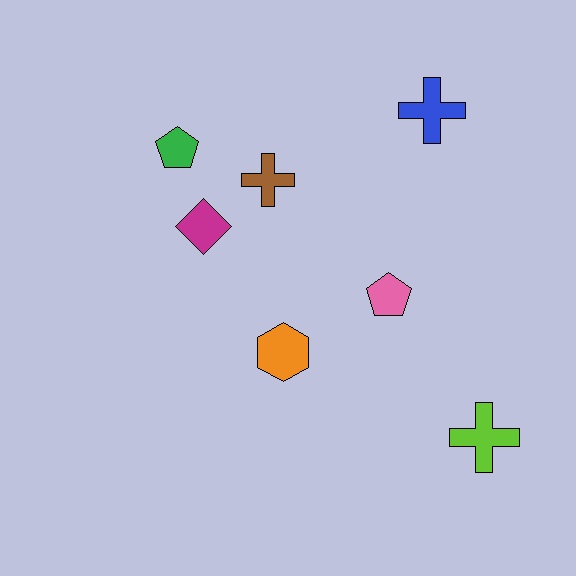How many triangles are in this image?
There are no triangles.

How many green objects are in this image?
There is 1 green object.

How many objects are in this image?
There are 7 objects.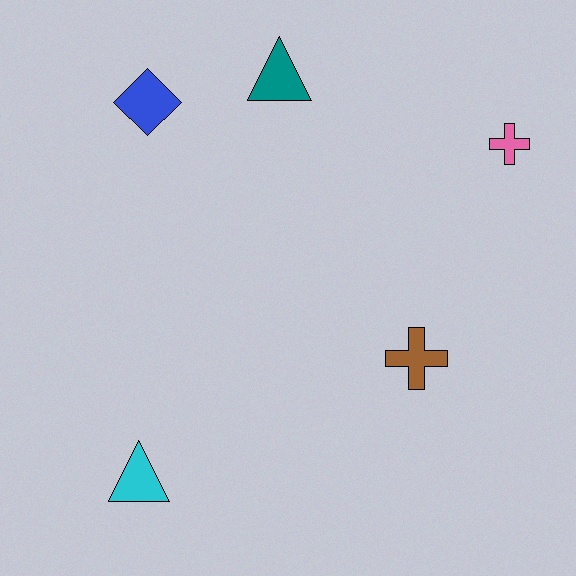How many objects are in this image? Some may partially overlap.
There are 5 objects.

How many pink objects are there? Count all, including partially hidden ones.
There is 1 pink object.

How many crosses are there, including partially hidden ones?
There are 2 crosses.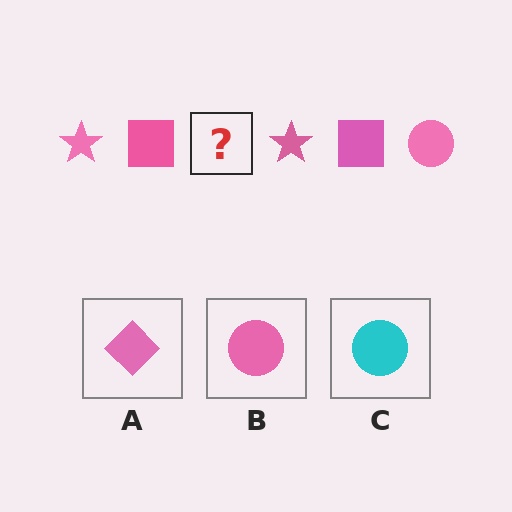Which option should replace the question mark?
Option B.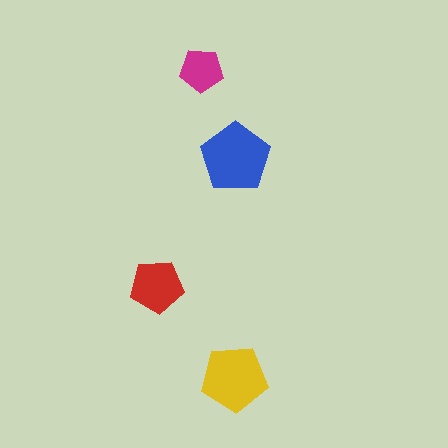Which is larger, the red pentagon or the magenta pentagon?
The red one.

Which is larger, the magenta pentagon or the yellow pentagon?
The yellow one.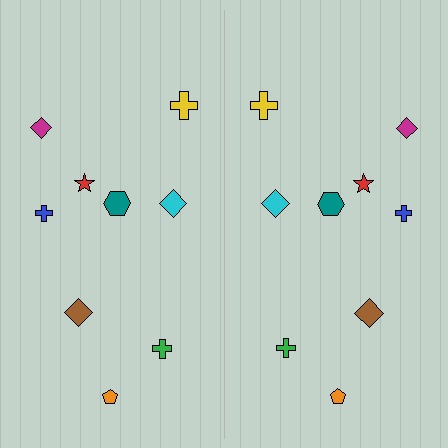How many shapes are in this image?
There are 18 shapes in this image.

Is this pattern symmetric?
Yes, this pattern has bilateral (reflection) symmetry.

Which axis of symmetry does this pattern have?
The pattern has a vertical axis of symmetry running through the center of the image.